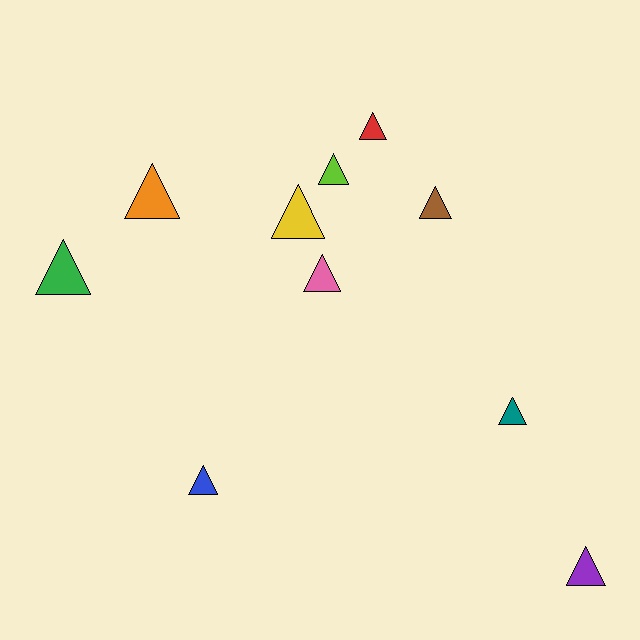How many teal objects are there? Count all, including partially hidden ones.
There is 1 teal object.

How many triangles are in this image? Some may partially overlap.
There are 10 triangles.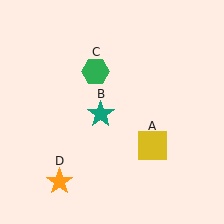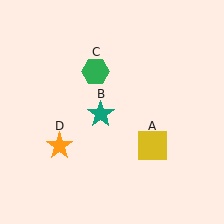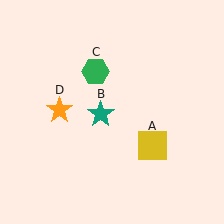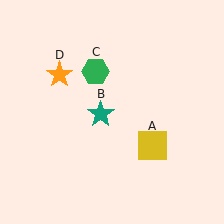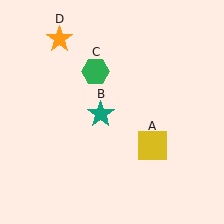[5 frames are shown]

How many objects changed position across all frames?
1 object changed position: orange star (object D).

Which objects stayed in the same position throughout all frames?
Yellow square (object A) and teal star (object B) and green hexagon (object C) remained stationary.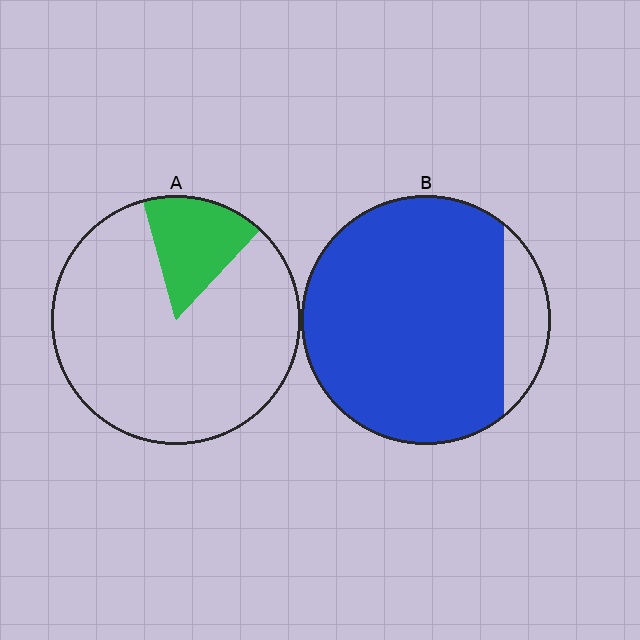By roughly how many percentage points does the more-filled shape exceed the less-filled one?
By roughly 70 percentage points (B over A).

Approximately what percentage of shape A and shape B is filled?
A is approximately 15% and B is approximately 85%.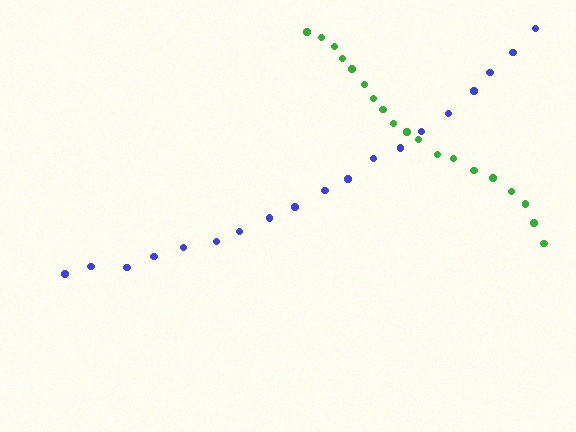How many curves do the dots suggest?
There are 2 distinct paths.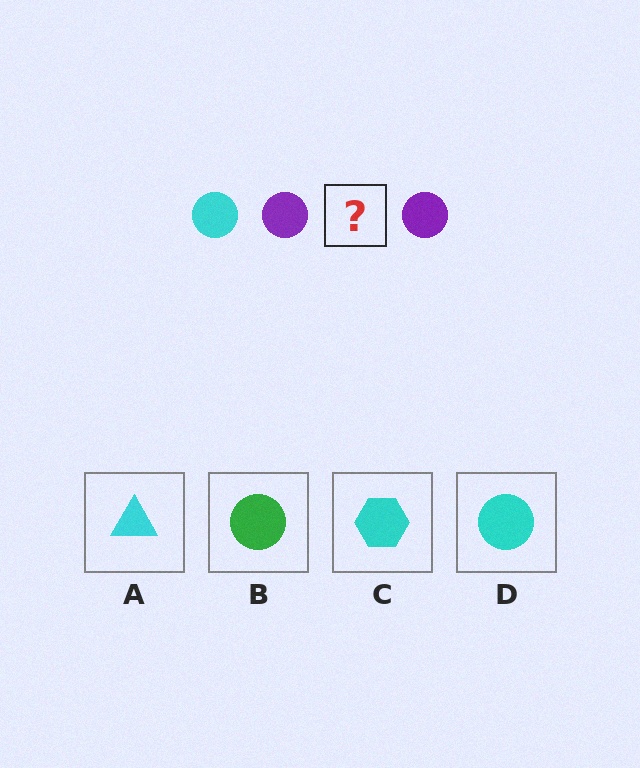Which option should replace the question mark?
Option D.